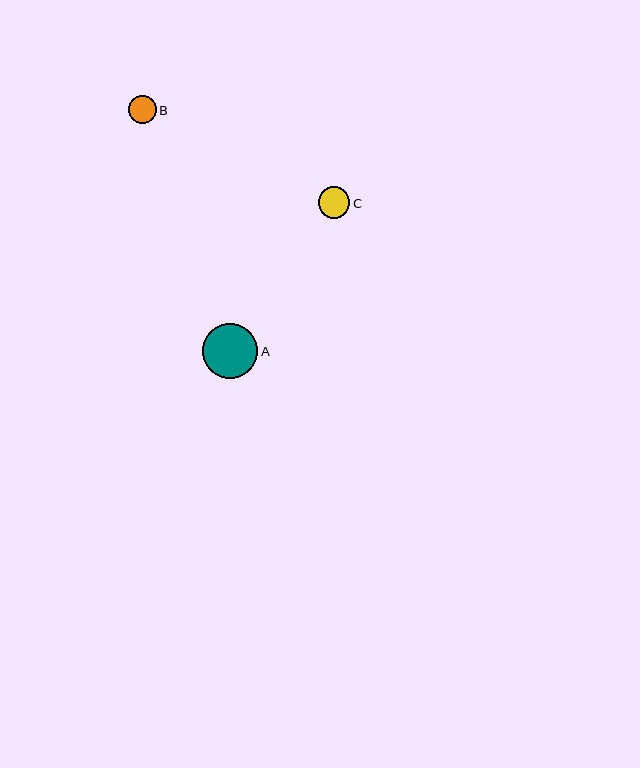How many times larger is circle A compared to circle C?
Circle A is approximately 1.7 times the size of circle C.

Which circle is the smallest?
Circle B is the smallest with a size of approximately 28 pixels.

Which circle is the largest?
Circle A is the largest with a size of approximately 55 pixels.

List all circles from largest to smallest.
From largest to smallest: A, C, B.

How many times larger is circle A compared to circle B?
Circle A is approximately 2.0 times the size of circle B.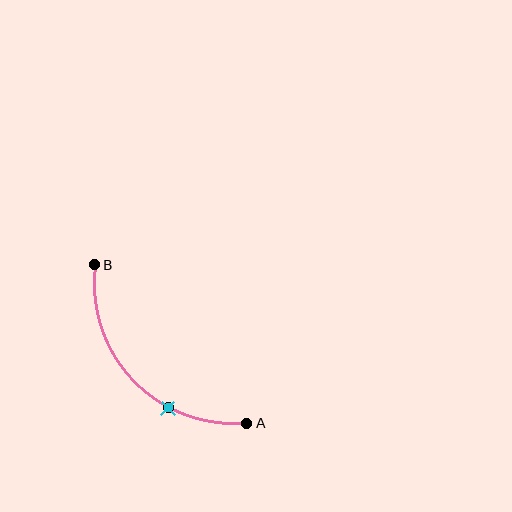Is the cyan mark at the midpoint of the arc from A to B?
No. The cyan mark lies on the arc but is closer to endpoint A. The arc midpoint would be at the point on the curve equidistant along the arc from both A and B.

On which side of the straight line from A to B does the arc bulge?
The arc bulges below and to the left of the straight line connecting A and B.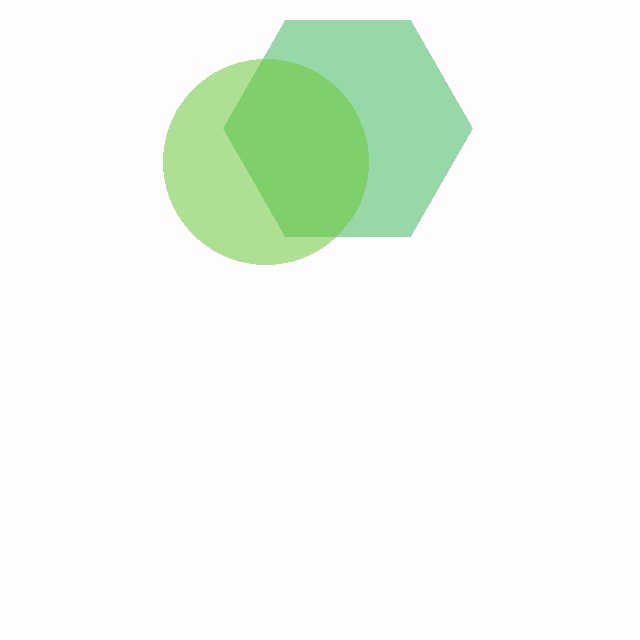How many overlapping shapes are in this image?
There are 2 overlapping shapes in the image.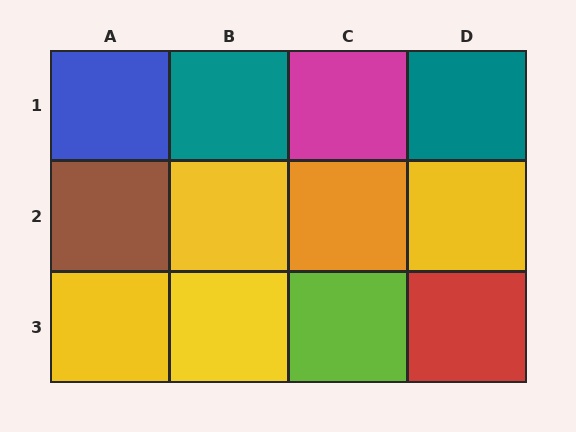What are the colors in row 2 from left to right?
Brown, yellow, orange, yellow.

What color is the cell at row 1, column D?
Teal.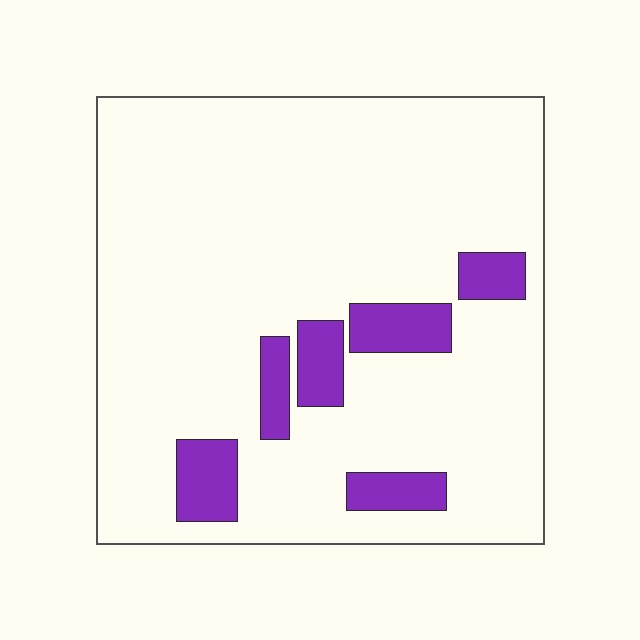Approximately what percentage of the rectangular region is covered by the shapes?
Approximately 10%.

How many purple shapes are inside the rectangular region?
6.